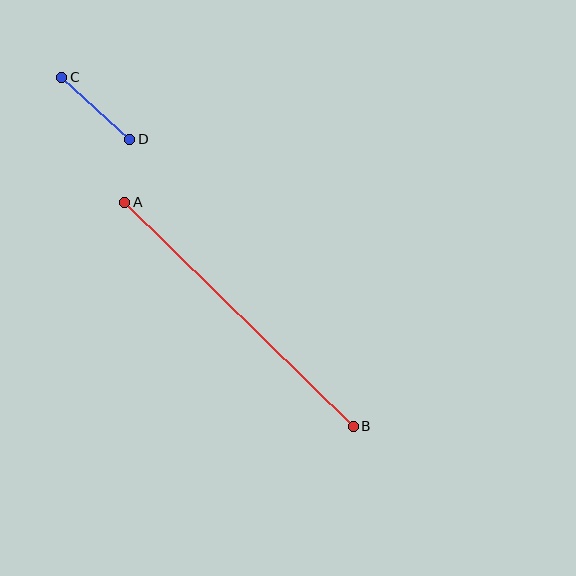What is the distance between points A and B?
The distance is approximately 320 pixels.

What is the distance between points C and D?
The distance is approximately 92 pixels.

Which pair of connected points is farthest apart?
Points A and B are farthest apart.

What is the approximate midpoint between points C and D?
The midpoint is at approximately (96, 108) pixels.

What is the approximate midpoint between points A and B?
The midpoint is at approximately (239, 314) pixels.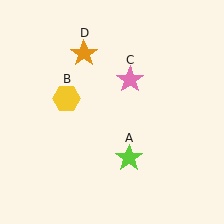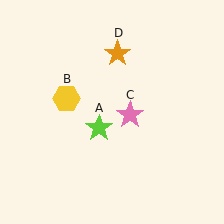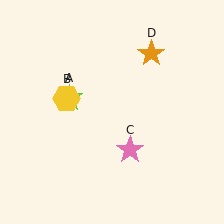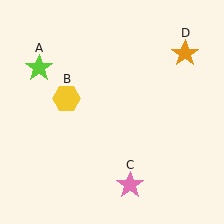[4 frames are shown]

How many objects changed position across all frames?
3 objects changed position: lime star (object A), pink star (object C), orange star (object D).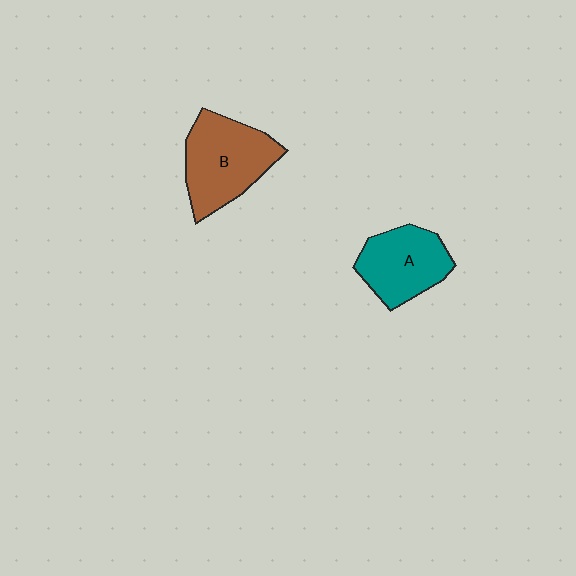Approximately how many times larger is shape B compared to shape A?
Approximately 1.2 times.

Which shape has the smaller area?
Shape A (teal).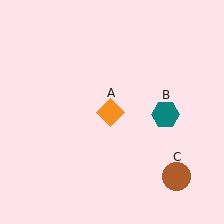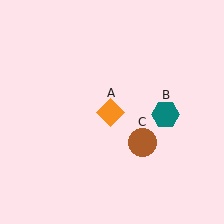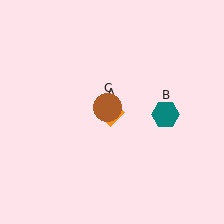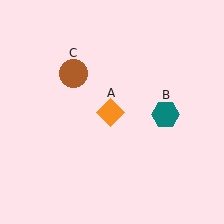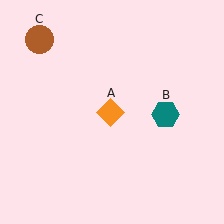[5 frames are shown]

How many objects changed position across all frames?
1 object changed position: brown circle (object C).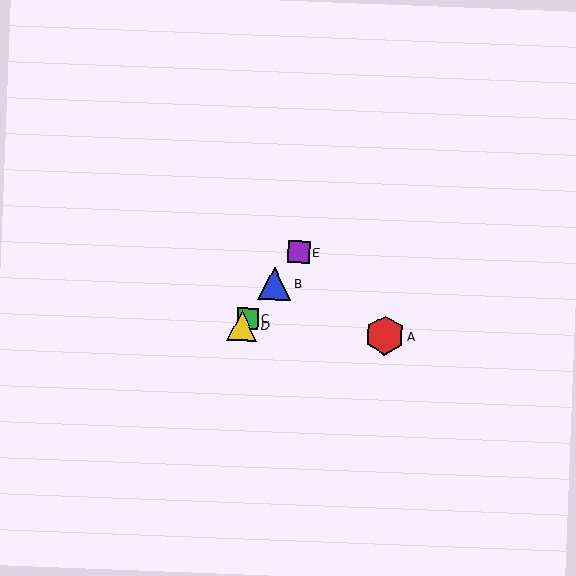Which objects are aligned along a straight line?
Objects B, C, D, E are aligned along a straight line.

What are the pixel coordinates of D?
Object D is at (242, 326).